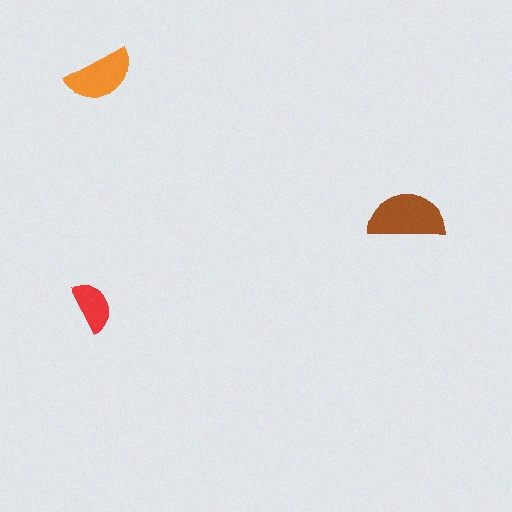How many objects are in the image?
There are 3 objects in the image.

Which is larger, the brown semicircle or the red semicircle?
The brown one.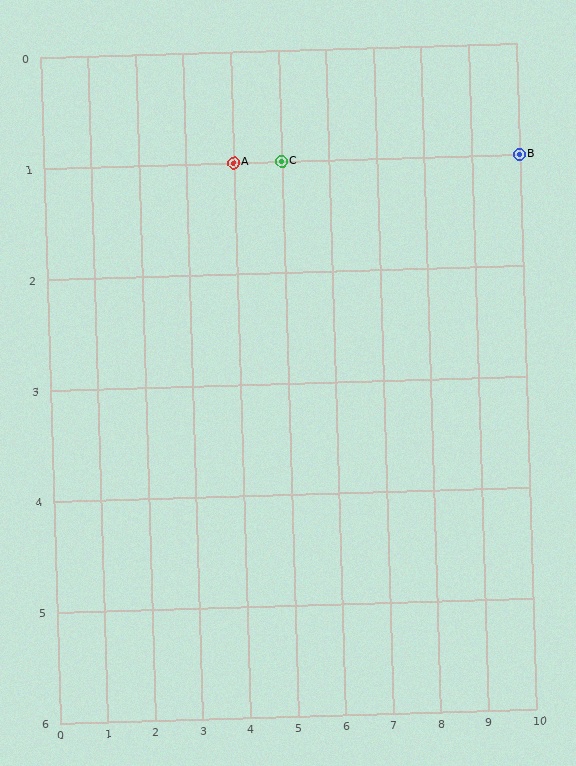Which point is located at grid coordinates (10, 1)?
Point B is at (10, 1).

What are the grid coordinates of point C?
Point C is at grid coordinates (5, 1).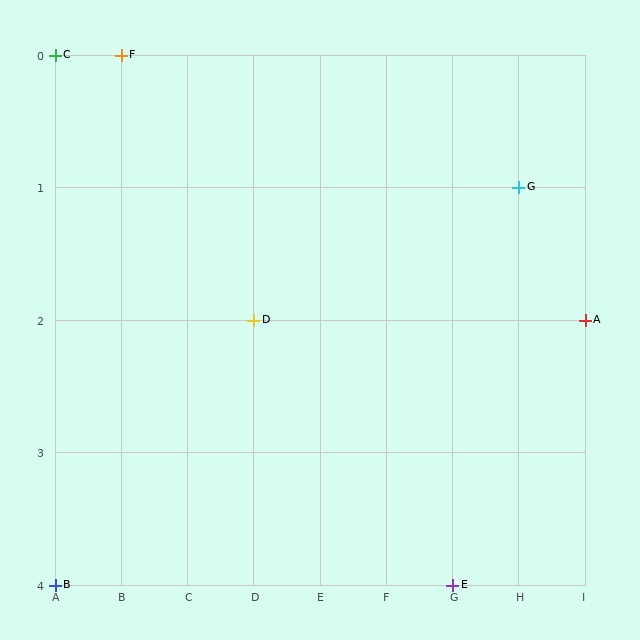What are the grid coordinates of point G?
Point G is at grid coordinates (H, 1).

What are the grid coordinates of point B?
Point B is at grid coordinates (A, 4).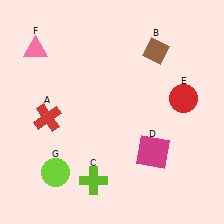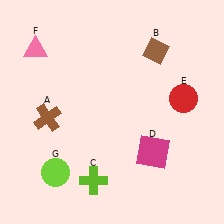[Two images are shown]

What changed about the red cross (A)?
In Image 1, A is red. In Image 2, it changed to brown.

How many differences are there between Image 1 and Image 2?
There is 1 difference between the two images.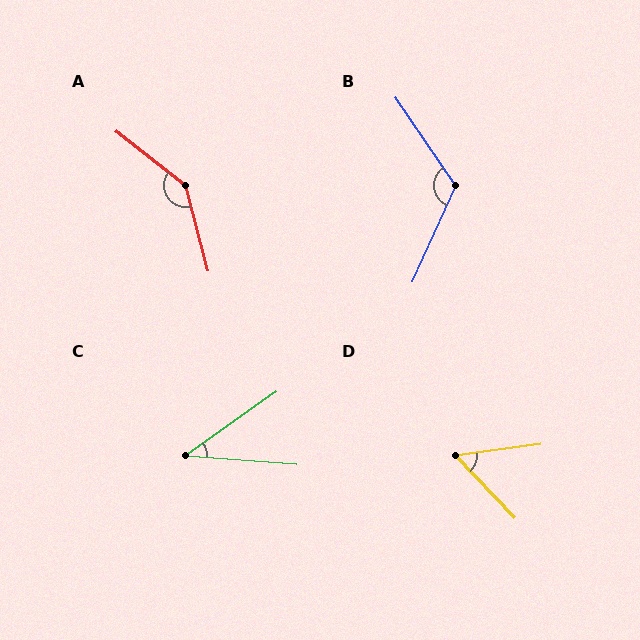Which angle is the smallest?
C, at approximately 39 degrees.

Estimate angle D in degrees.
Approximately 54 degrees.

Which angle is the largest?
A, at approximately 142 degrees.